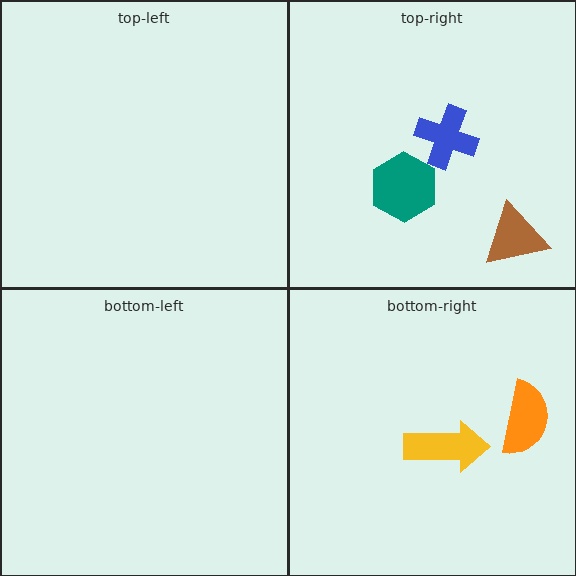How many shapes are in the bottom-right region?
2.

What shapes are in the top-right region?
The blue cross, the brown triangle, the teal hexagon.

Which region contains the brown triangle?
The top-right region.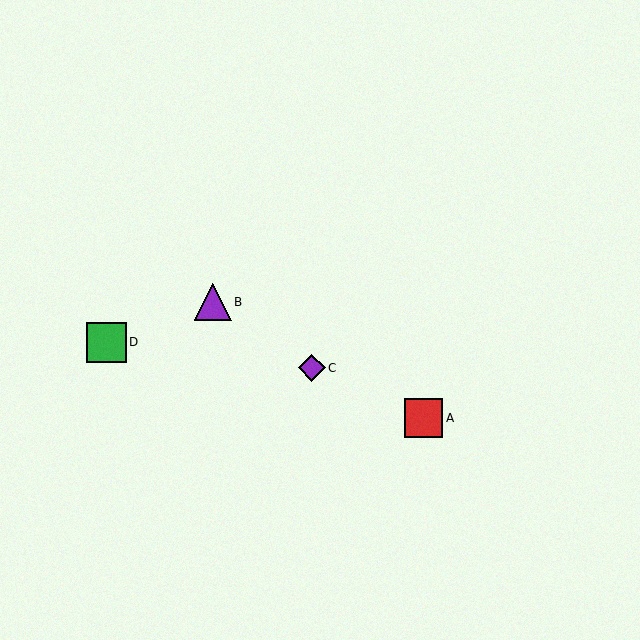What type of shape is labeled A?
Shape A is a red square.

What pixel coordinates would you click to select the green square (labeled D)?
Click at (106, 342) to select the green square D.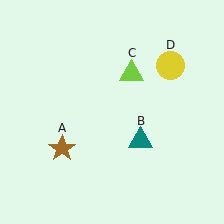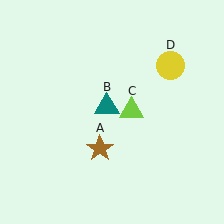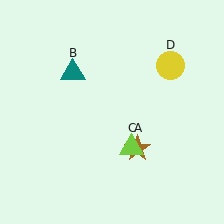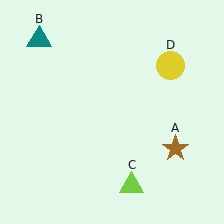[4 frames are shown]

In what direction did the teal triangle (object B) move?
The teal triangle (object B) moved up and to the left.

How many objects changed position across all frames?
3 objects changed position: brown star (object A), teal triangle (object B), lime triangle (object C).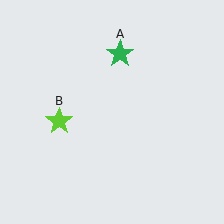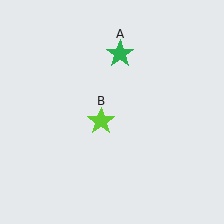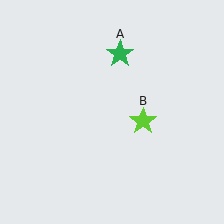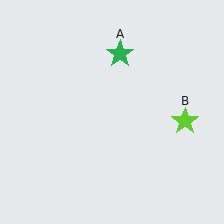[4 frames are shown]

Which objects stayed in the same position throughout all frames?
Green star (object A) remained stationary.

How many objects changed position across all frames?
1 object changed position: lime star (object B).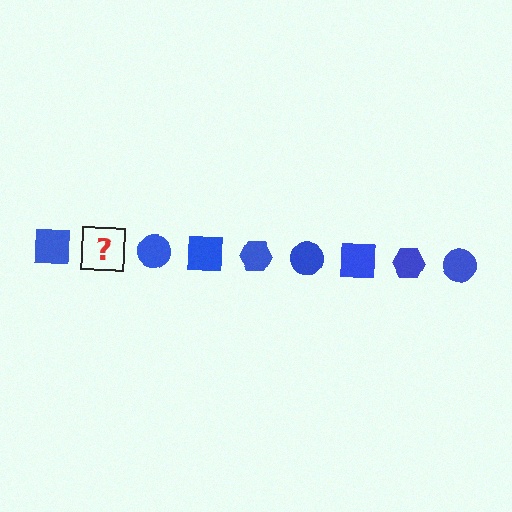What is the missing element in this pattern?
The missing element is a blue hexagon.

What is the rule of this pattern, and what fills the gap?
The rule is that the pattern cycles through square, hexagon, circle shapes in blue. The gap should be filled with a blue hexagon.